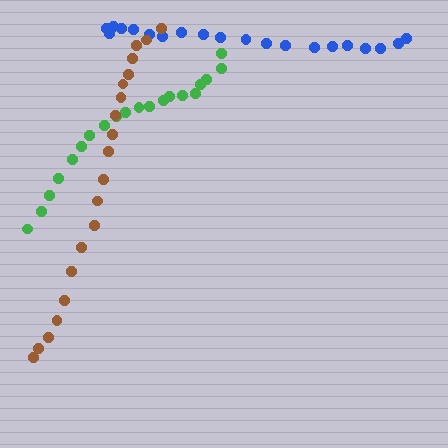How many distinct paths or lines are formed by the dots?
There are 3 distinct paths.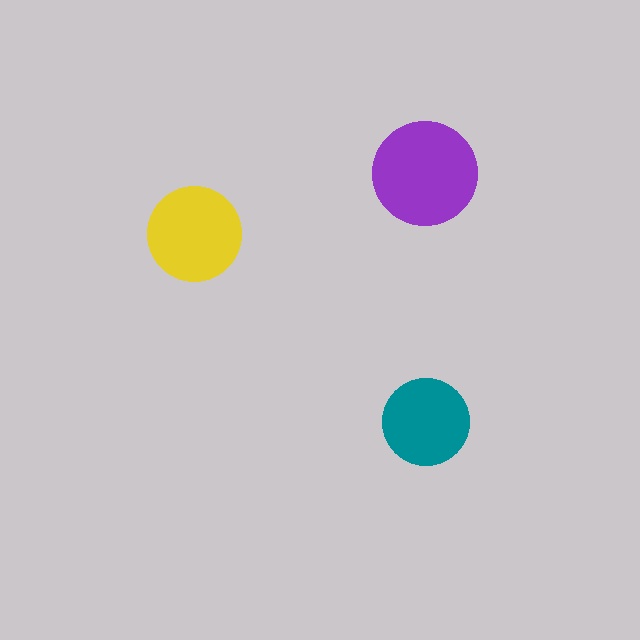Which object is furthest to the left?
The yellow circle is leftmost.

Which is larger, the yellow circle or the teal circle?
The yellow one.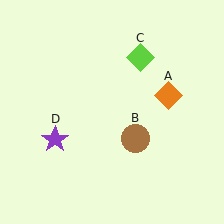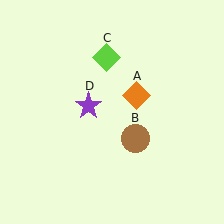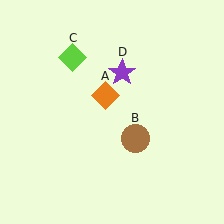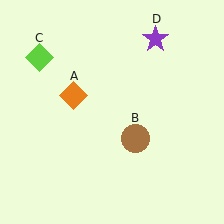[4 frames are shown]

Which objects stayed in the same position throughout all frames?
Brown circle (object B) remained stationary.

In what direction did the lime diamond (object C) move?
The lime diamond (object C) moved left.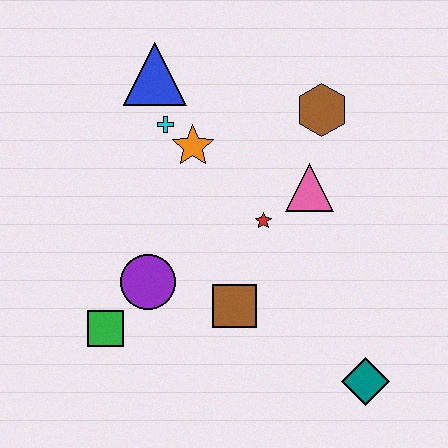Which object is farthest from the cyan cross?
The teal diamond is farthest from the cyan cross.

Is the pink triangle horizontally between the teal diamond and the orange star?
Yes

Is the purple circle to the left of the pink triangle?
Yes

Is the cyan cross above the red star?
Yes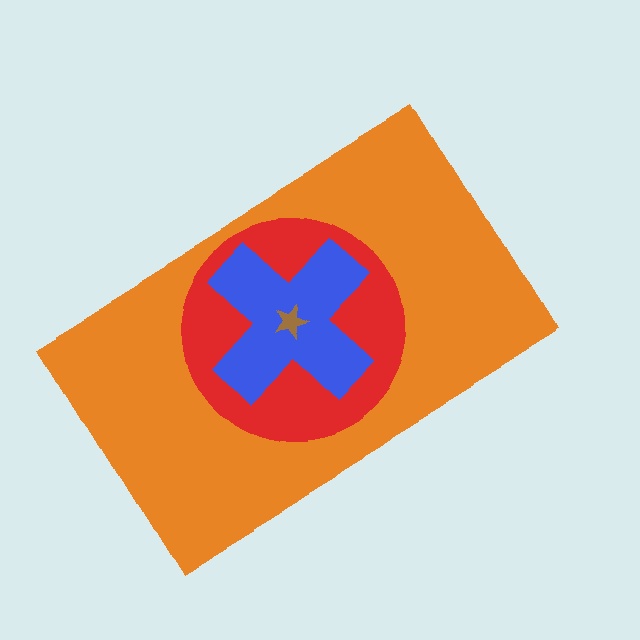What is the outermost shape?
The orange rectangle.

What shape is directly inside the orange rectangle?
The red circle.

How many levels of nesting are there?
4.